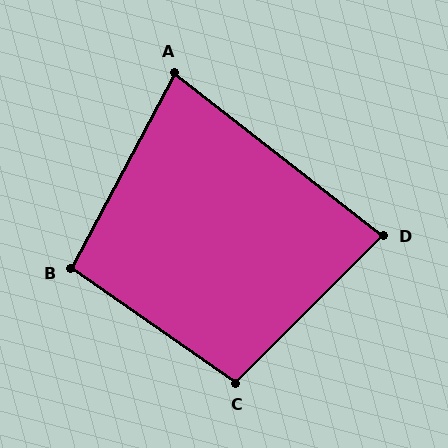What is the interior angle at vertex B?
Approximately 97 degrees (obtuse).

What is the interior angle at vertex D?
Approximately 83 degrees (acute).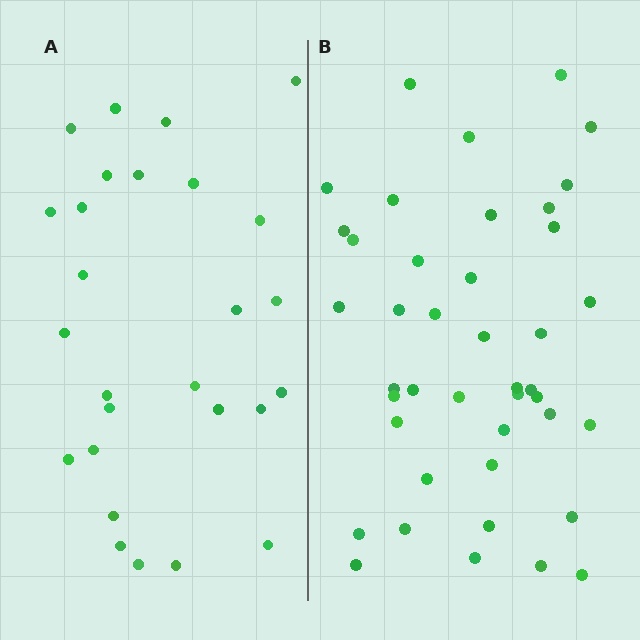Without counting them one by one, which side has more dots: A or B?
Region B (the right region) has more dots.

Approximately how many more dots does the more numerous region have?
Region B has approximately 15 more dots than region A.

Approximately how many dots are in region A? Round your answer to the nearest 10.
About 30 dots. (The exact count is 27, which rounds to 30.)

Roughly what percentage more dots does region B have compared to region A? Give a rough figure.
About 55% more.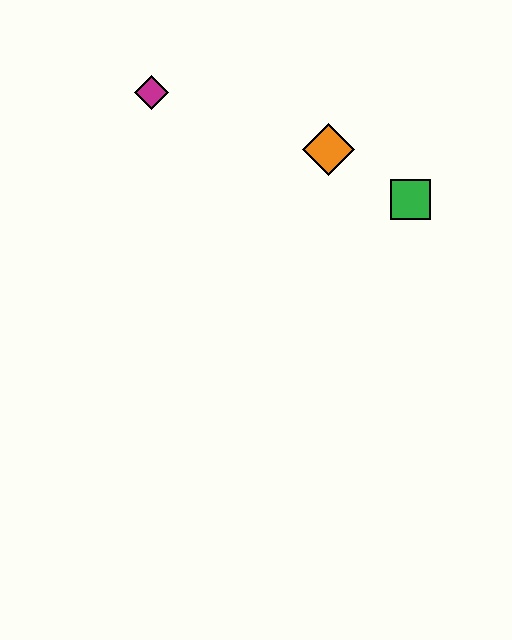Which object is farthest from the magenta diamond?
The green square is farthest from the magenta diamond.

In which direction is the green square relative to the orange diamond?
The green square is to the right of the orange diamond.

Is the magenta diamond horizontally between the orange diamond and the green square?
No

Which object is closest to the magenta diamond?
The orange diamond is closest to the magenta diamond.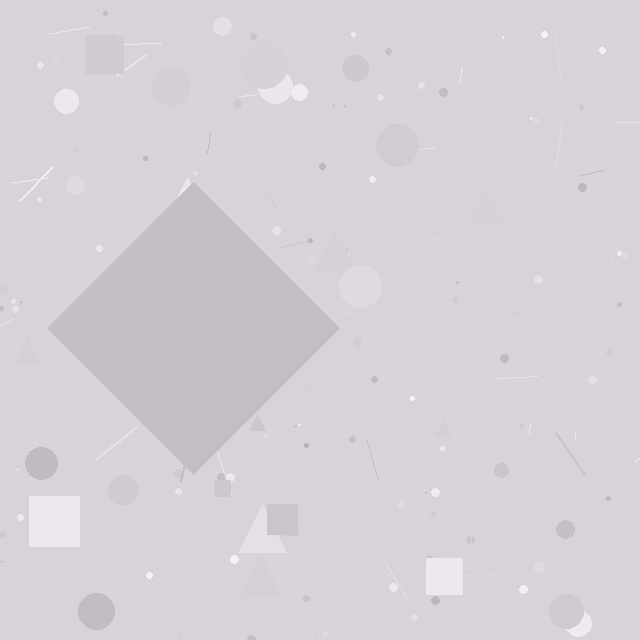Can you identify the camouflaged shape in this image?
The camouflaged shape is a diamond.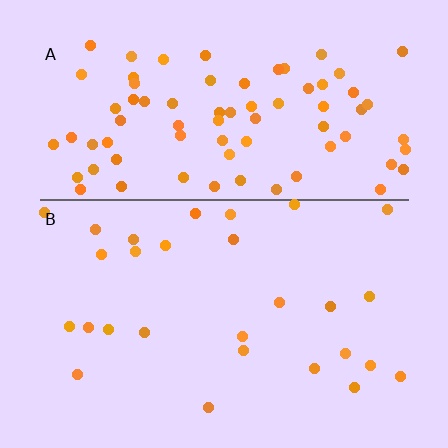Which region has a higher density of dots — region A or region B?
A (the top).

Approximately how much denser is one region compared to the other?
Approximately 2.8× — region A over region B.